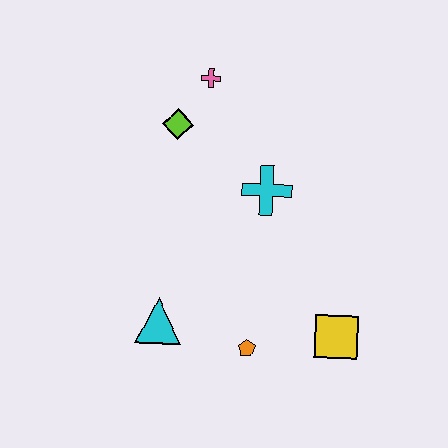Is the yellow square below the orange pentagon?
No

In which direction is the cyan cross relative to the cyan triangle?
The cyan cross is above the cyan triangle.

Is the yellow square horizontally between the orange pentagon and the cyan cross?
No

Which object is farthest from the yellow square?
The pink cross is farthest from the yellow square.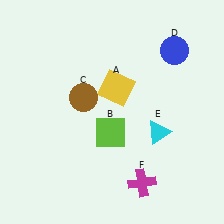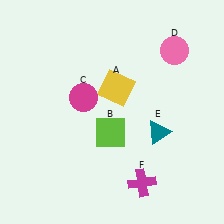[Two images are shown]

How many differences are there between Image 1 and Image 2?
There are 3 differences between the two images.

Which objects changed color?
C changed from brown to magenta. D changed from blue to pink. E changed from cyan to teal.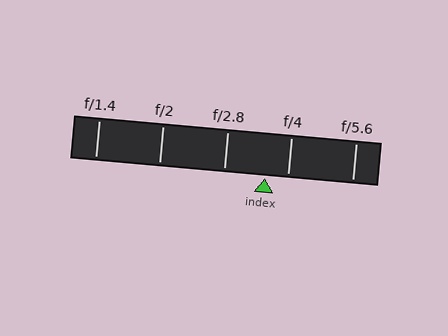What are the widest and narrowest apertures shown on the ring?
The widest aperture shown is f/1.4 and the narrowest is f/5.6.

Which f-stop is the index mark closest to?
The index mark is closest to f/4.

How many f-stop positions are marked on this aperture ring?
There are 5 f-stop positions marked.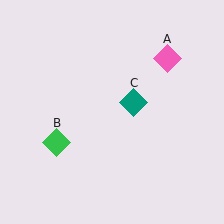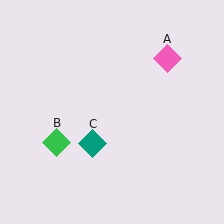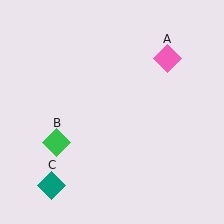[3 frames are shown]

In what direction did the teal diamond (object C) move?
The teal diamond (object C) moved down and to the left.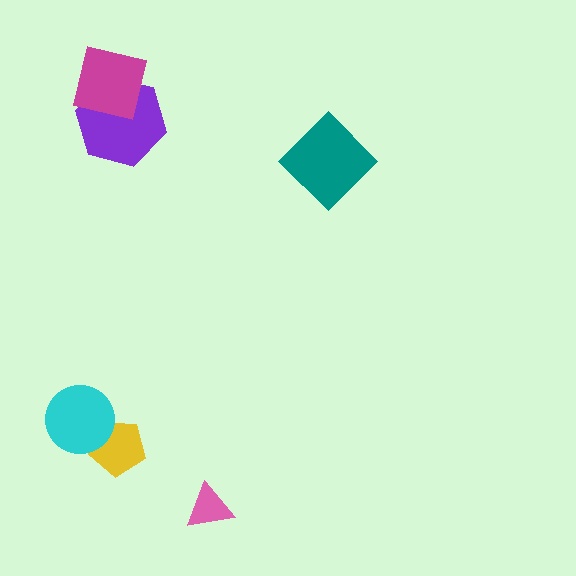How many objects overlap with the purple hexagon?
1 object overlaps with the purple hexagon.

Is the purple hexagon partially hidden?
Yes, it is partially covered by another shape.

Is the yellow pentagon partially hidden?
Yes, it is partially covered by another shape.